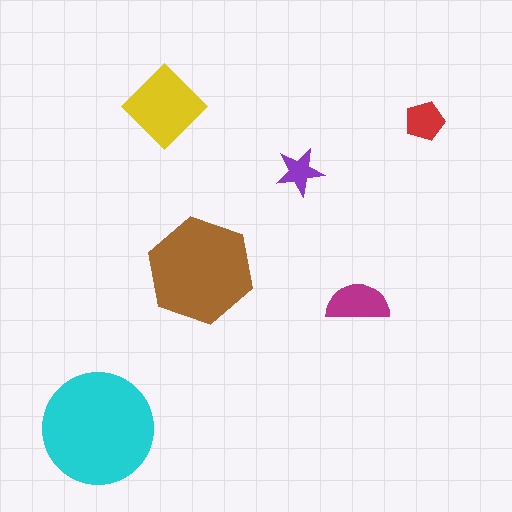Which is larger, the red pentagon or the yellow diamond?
The yellow diamond.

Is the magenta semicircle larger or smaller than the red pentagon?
Larger.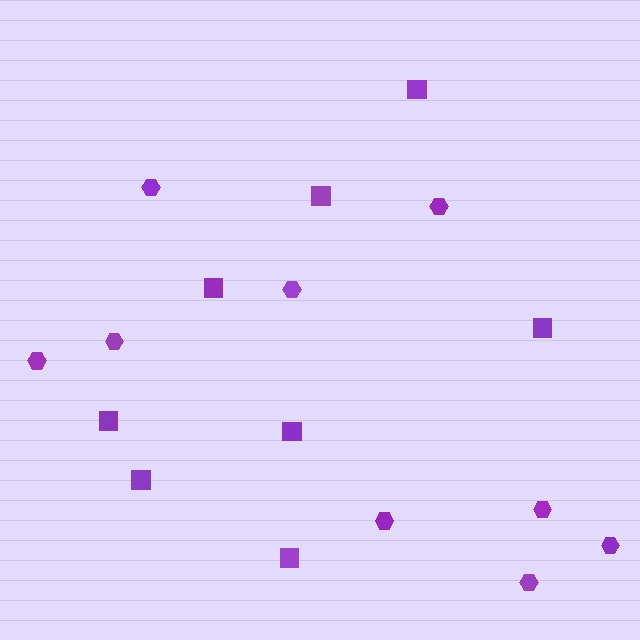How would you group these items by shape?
There are 2 groups: one group of squares (8) and one group of hexagons (9).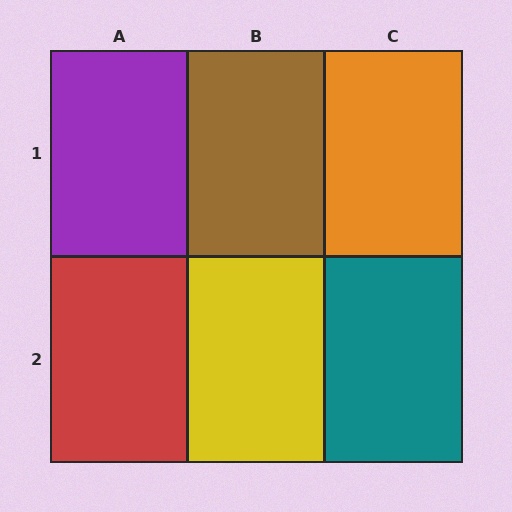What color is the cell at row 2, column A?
Red.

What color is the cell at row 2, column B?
Yellow.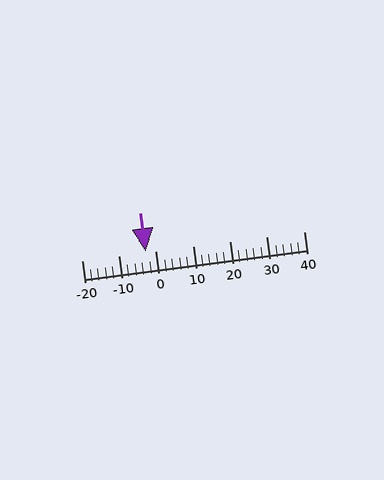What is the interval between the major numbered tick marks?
The major tick marks are spaced 10 units apart.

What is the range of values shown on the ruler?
The ruler shows values from -20 to 40.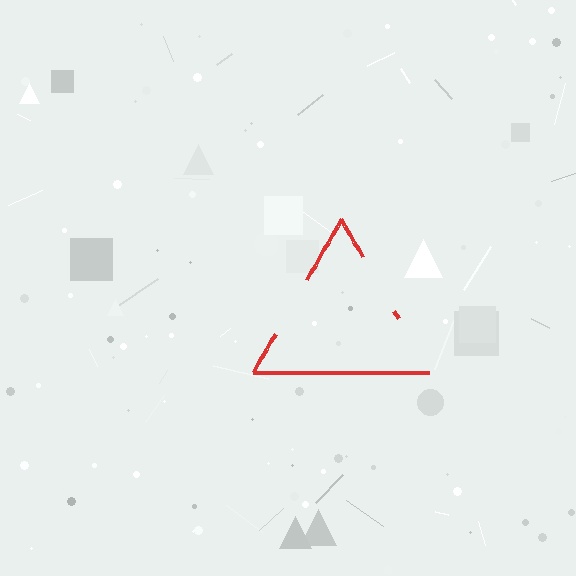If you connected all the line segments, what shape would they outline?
They would outline a triangle.